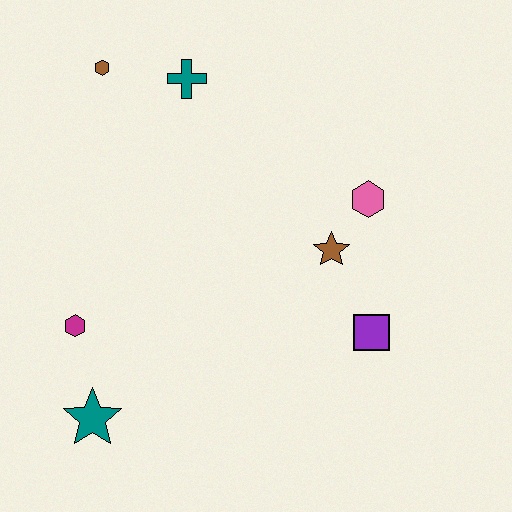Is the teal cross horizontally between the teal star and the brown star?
Yes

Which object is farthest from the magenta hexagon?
The pink hexagon is farthest from the magenta hexagon.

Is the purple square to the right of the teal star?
Yes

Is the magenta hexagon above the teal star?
Yes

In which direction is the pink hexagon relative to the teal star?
The pink hexagon is to the right of the teal star.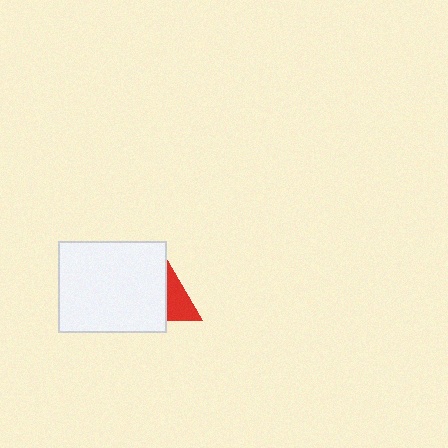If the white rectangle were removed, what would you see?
You would see the complete red triangle.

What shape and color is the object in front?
The object in front is a white rectangle.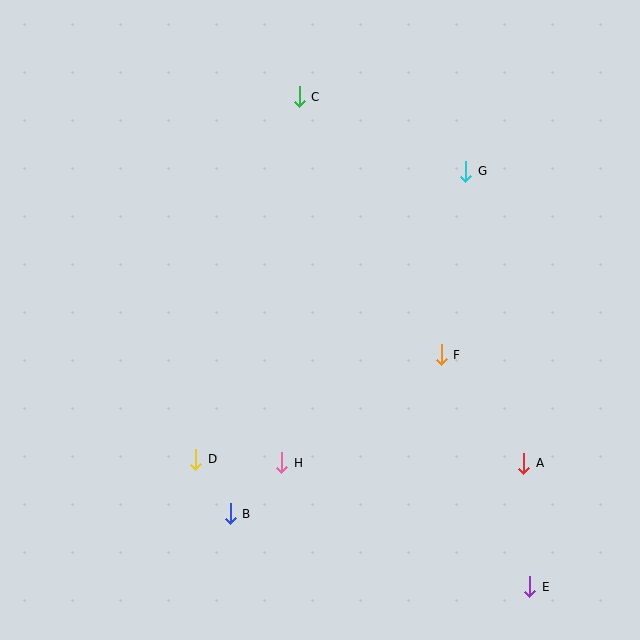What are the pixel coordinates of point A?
Point A is at (524, 463).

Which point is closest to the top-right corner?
Point G is closest to the top-right corner.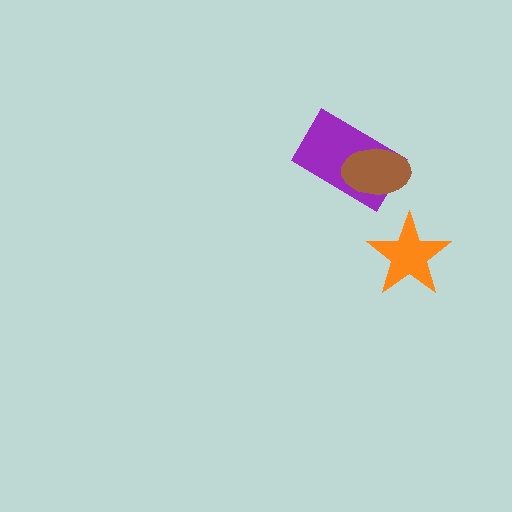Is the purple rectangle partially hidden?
Yes, it is partially covered by another shape.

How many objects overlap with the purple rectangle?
1 object overlaps with the purple rectangle.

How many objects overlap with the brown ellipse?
1 object overlaps with the brown ellipse.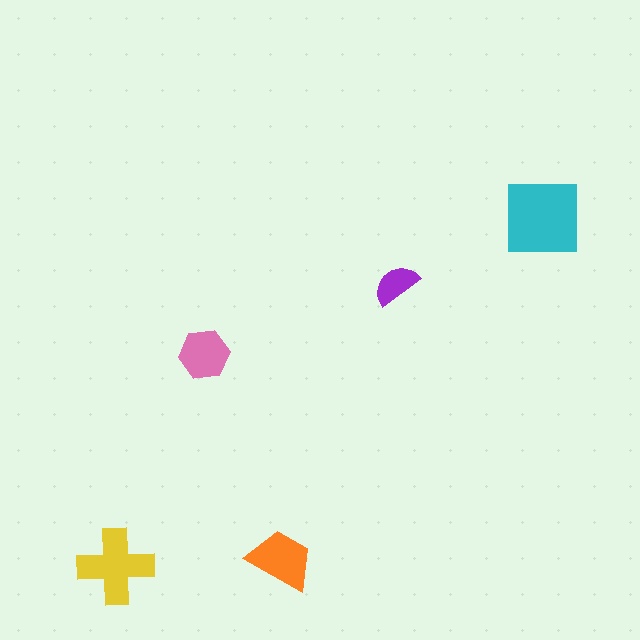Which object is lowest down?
The yellow cross is bottommost.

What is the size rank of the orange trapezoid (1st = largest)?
3rd.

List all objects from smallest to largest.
The purple semicircle, the pink hexagon, the orange trapezoid, the yellow cross, the cyan square.